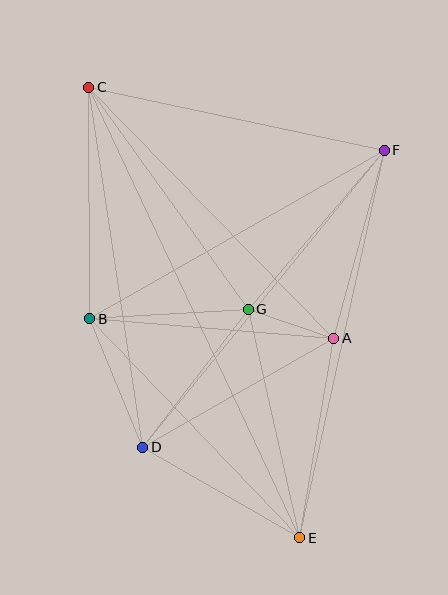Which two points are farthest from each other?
Points C and E are farthest from each other.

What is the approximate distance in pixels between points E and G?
The distance between E and G is approximately 234 pixels.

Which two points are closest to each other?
Points A and G are closest to each other.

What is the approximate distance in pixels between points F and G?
The distance between F and G is approximately 209 pixels.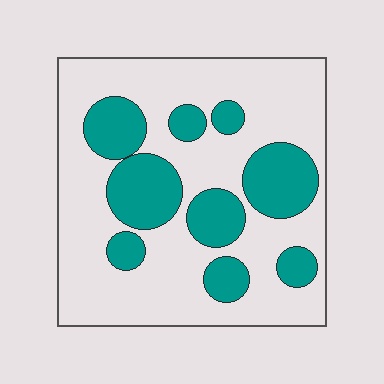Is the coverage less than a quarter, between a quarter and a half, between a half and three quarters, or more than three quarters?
Between a quarter and a half.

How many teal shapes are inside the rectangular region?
9.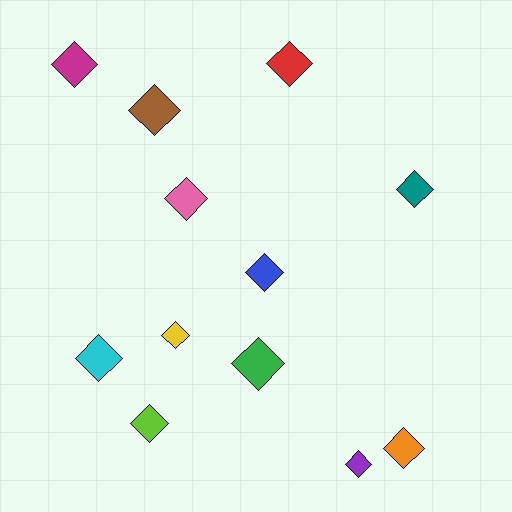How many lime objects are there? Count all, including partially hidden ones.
There is 1 lime object.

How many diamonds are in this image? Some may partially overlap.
There are 12 diamonds.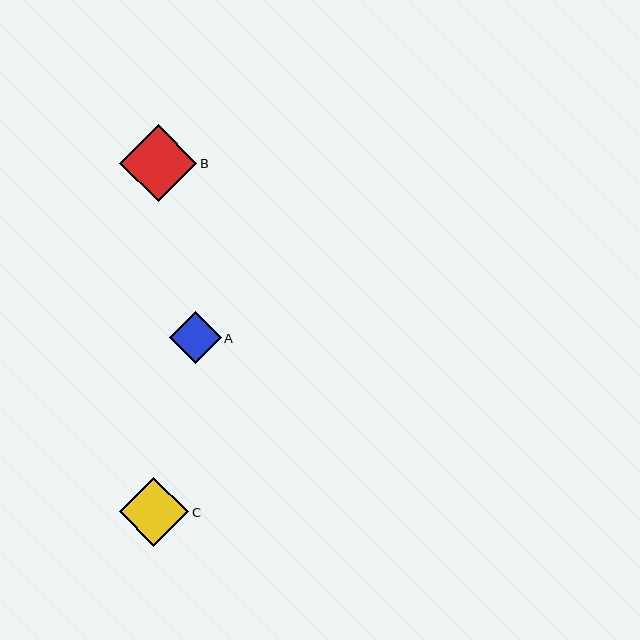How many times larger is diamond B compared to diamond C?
Diamond B is approximately 1.1 times the size of diamond C.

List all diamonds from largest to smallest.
From largest to smallest: B, C, A.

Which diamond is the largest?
Diamond B is the largest with a size of approximately 77 pixels.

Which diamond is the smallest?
Diamond A is the smallest with a size of approximately 52 pixels.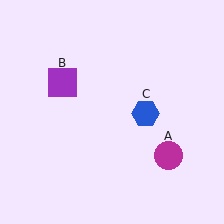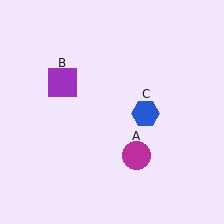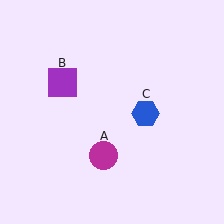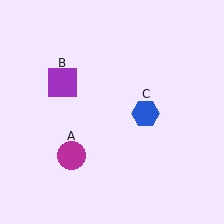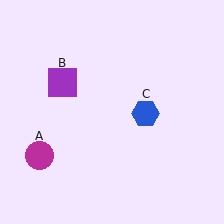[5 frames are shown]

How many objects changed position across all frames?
1 object changed position: magenta circle (object A).